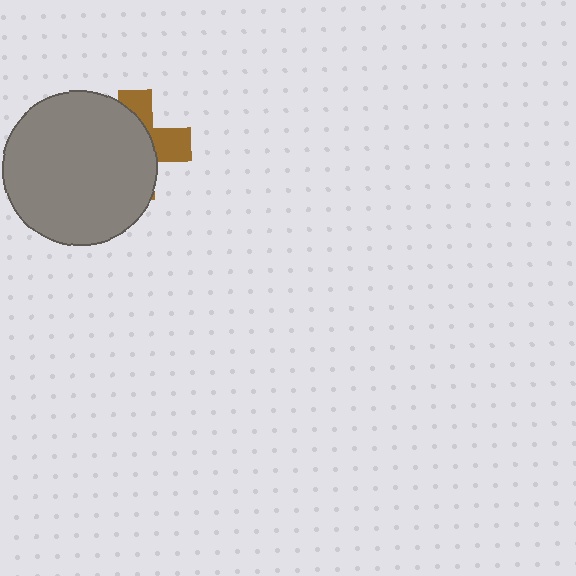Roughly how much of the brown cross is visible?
A small part of it is visible (roughly 34%).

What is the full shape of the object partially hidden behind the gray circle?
The partially hidden object is a brown cross.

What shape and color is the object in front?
The object in front is a gray circle.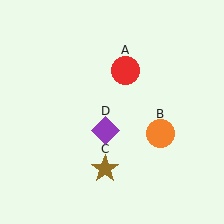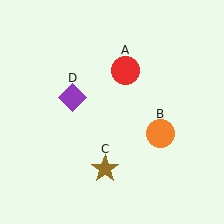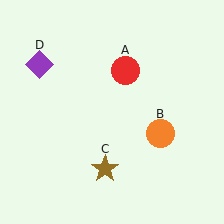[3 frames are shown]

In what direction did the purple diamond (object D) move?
The purple diamond (object D) moved up and to the left.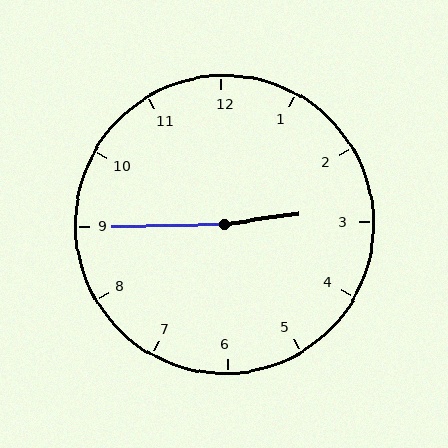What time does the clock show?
2:45.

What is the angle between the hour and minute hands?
Approximately 172 degrees.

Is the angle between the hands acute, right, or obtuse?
It is obtuse.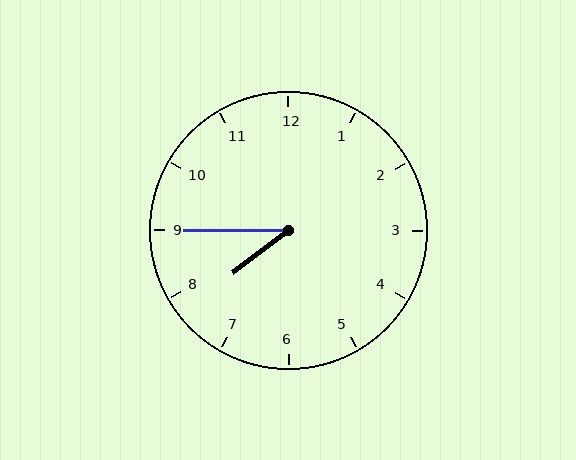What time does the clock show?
7:45.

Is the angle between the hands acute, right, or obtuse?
It is acute.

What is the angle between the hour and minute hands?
Approximately 38 degrees.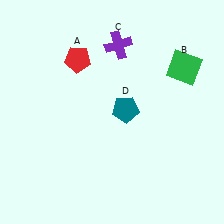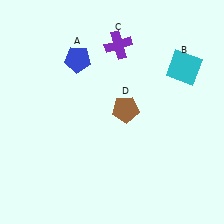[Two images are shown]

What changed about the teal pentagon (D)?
In Image 1, D is teal. In Image 2, it changed to brown.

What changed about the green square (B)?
In Image 1, B is green. In Image 2, it changed to cyan.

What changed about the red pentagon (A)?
In Image 1, A is red. In Image 2, it changed to blue.